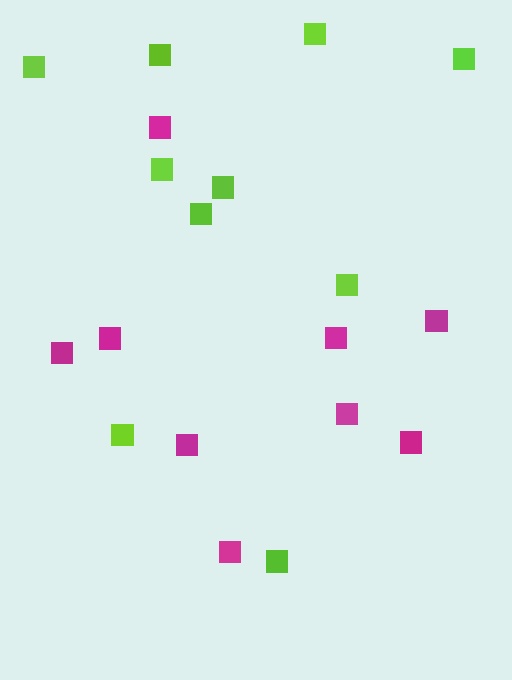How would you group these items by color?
There are 2 groups: one group of lime squares (10) and one group of magenta squares (9).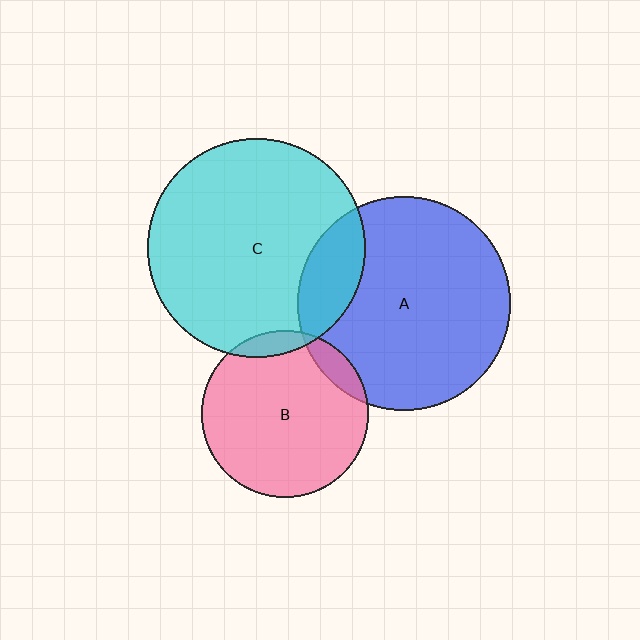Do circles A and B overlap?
Yes.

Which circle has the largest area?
Circle C (cyan).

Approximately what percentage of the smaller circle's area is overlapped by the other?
Approximately 10%.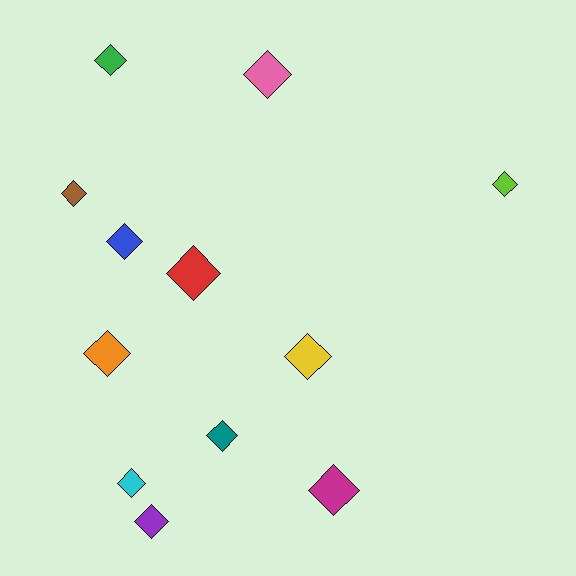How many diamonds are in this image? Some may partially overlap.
There are 12 diamonds.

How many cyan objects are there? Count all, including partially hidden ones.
There is 1 cyan object.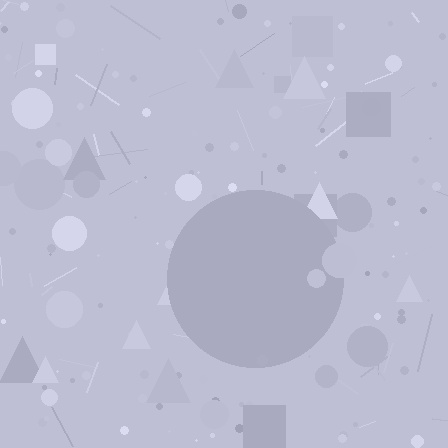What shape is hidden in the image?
A circle is hidden in the image.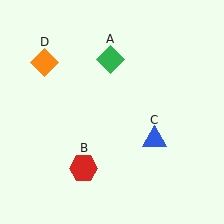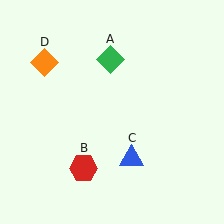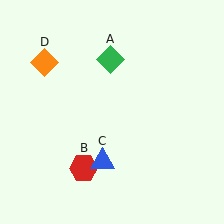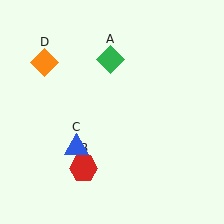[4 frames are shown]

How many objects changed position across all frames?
1 object changed position: blue triangle (object C).